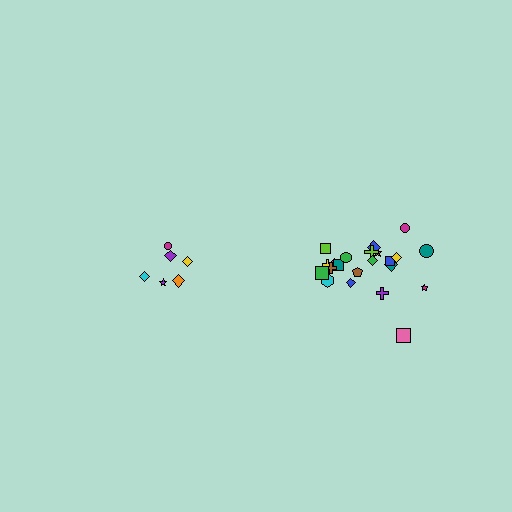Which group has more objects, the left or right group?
The right group.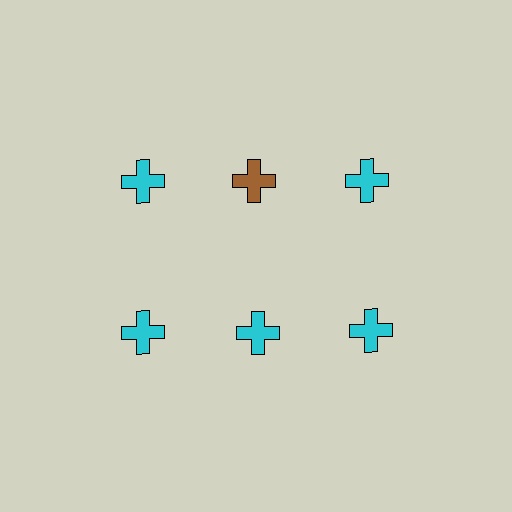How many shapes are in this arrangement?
There are 6 shapes arranged in a grid pattern.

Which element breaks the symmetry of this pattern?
The brown cross in the top row, second from left column breaks the symmetry. All other shapes are cyan crosses.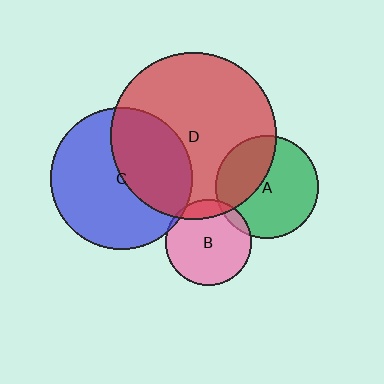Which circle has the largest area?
Circle D (red).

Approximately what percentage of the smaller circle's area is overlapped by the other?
Approximately 35%.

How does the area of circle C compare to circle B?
Approximately 2.7 times.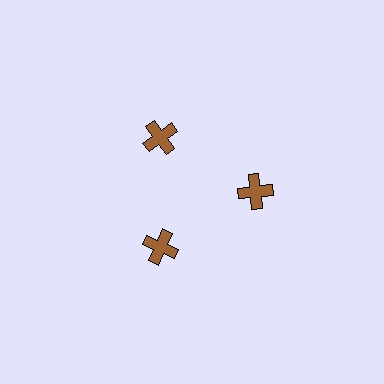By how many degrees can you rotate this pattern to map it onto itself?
The pattern maps onto itself every 120 degrees of rotation.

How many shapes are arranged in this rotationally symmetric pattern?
There are 3 shapes, arranged in 3 groups of 1.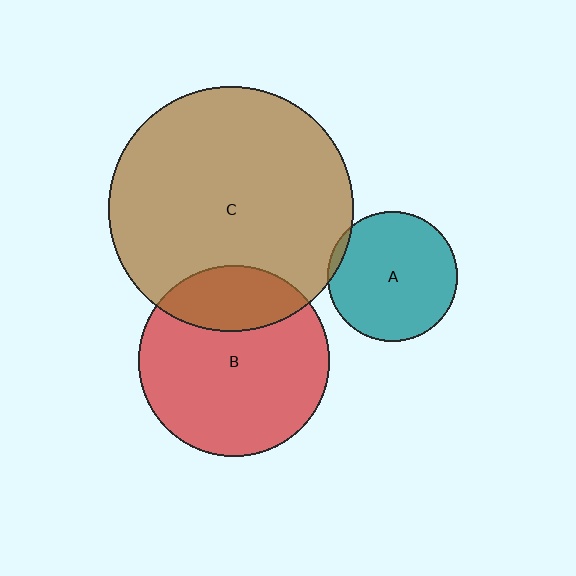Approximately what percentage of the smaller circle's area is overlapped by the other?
Approximately 5%.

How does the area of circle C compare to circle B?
Approximately 1.6 times.